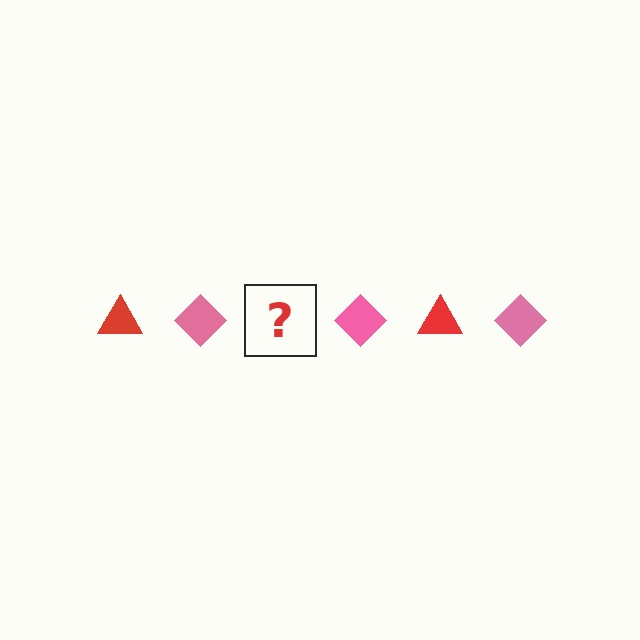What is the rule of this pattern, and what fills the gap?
The rule is that the pattern alternates between red triangle and pink diamond. The gap should be filled with a red triangle.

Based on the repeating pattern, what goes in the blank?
The blank should be a red triangle.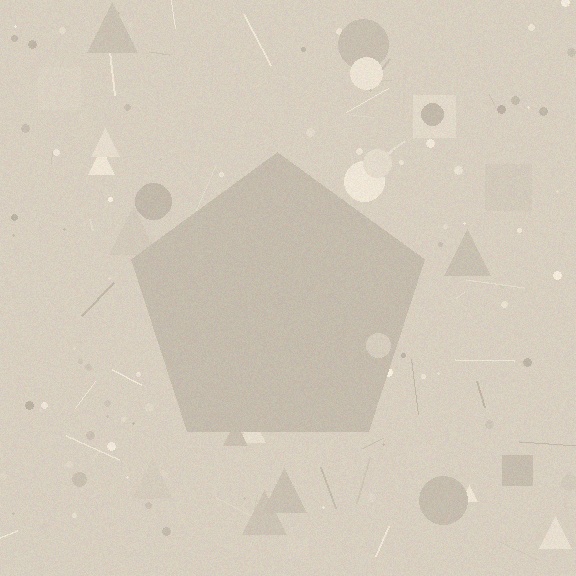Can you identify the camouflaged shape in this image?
The camouflaged shape is a pentagon.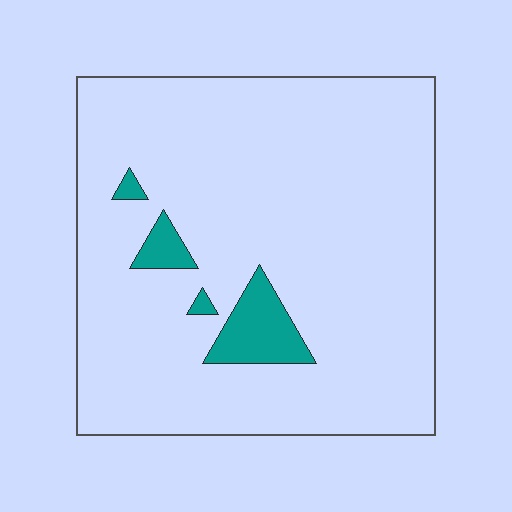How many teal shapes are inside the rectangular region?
4.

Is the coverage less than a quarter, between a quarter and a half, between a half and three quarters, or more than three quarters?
Less than a quarter.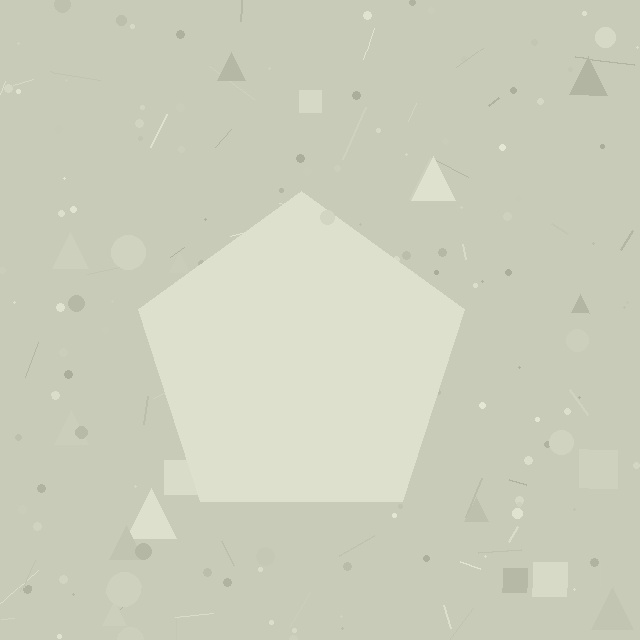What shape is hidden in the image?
A pentagon is hidden in the image.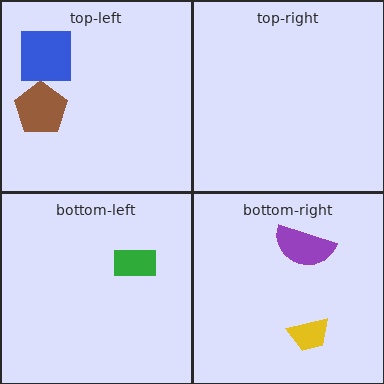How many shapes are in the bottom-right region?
2.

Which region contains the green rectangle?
The bottom-left region.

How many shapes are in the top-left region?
2.